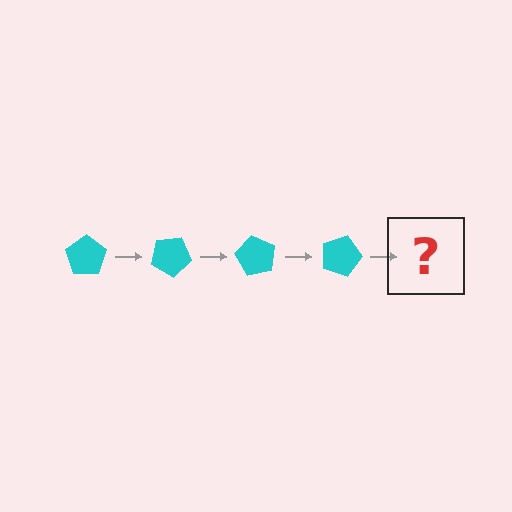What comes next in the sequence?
The next element should be a cyan pentagon rotated 120 degrees.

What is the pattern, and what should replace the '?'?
The pattern is that the pentagon rotates 30 degrees each step. The '?' should be a cyan pentagon rotated 120 degrees.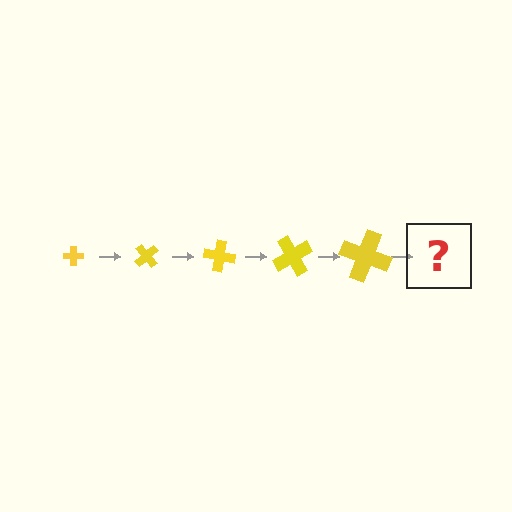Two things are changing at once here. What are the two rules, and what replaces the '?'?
The two rules are that the cross grows larger each step and it rotates 50 degrees each step. The '?' should be a cross, larger than the previous one and rotated 250 degrees from the start.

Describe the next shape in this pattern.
It should be a cross, larger than the previous one and rotated 250 degrees from the start.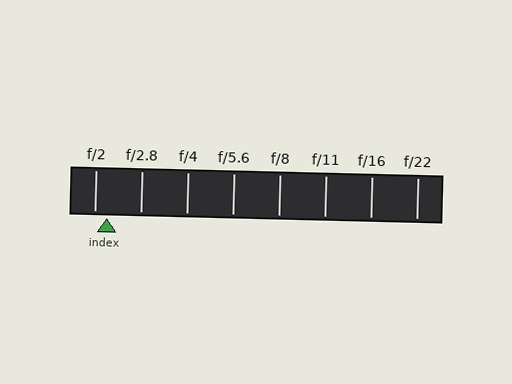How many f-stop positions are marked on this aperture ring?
There are 8 f-stop positions marked.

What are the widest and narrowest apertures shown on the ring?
The widest aperture shown is f/2 and the narrowest is f/22.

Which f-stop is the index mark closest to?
The index mark is closest to f/2.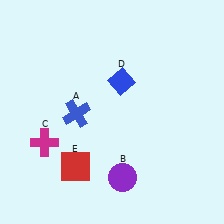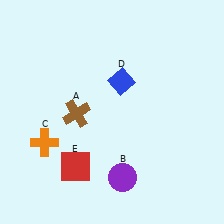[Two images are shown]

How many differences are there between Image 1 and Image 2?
There are 2 differences between the two images.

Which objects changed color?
A changed from blue to brown. C changed from magenta to orange.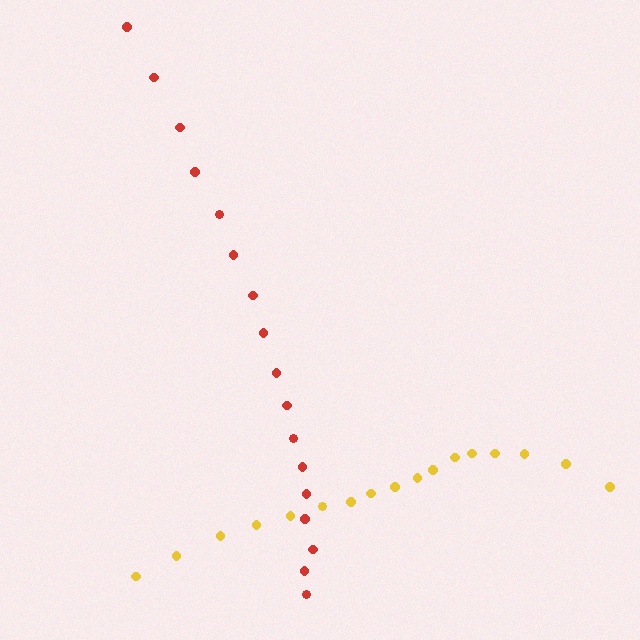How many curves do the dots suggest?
There are 2 distinct paths.